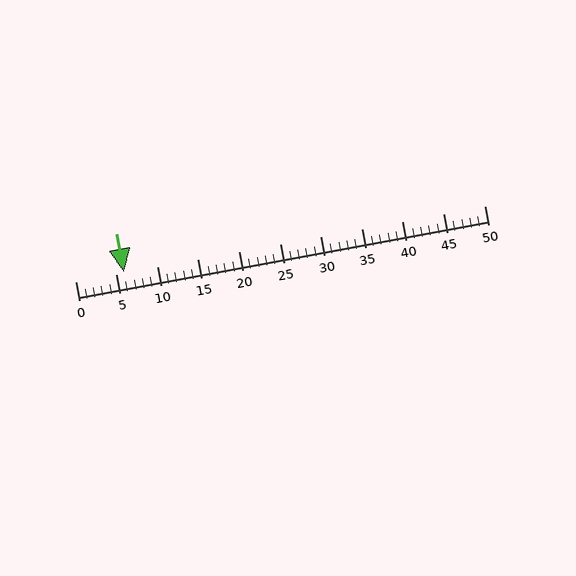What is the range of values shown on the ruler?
The ruler shows values from 0 to 50.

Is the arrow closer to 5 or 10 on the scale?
The arrow is closer to 5.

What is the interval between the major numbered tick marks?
The major tick marks are spaced 5 units apart.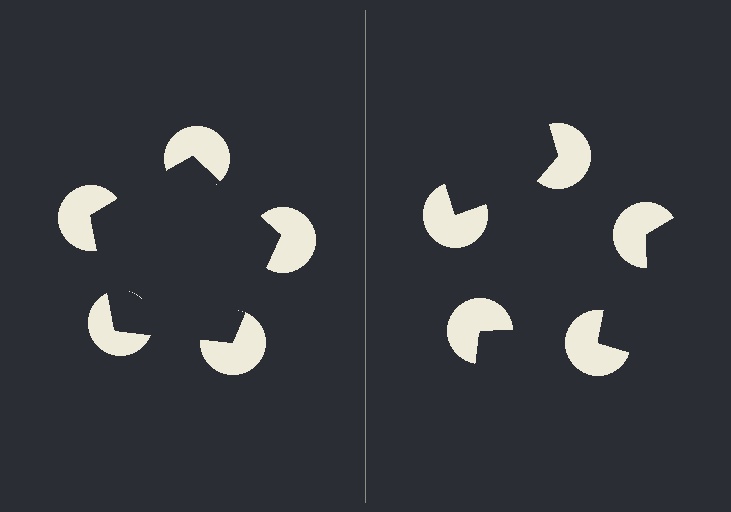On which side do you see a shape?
An illusory pentagon appears on the left side. On the right side the wedge cuts are rotated, so no coherent shape forms.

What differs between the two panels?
The pac-man discs are positioned identically on both sides; only the wedge orientations differ. On the left they align to a pentagon; on the right they are misaligned.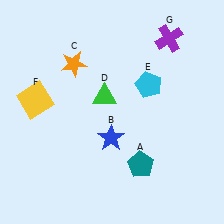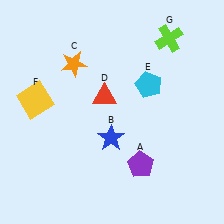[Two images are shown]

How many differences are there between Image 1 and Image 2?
There are 3 differences between the two images.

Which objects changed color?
A changed from teal to purple. D changed from green to red. G changed from purple to lime.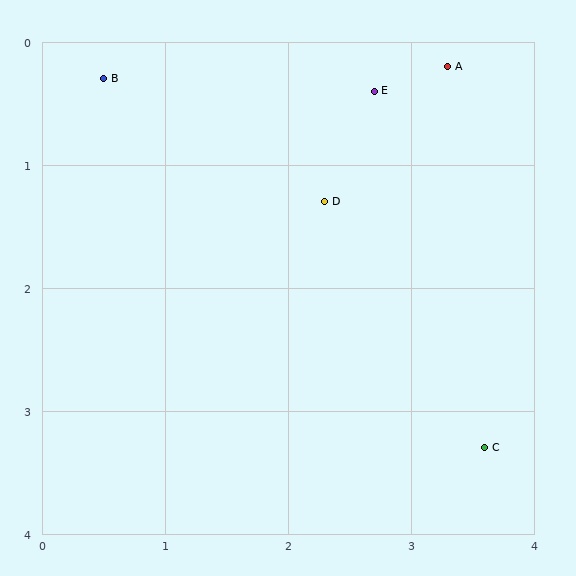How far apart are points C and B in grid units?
Points C and B are about 4.3 grid units apart.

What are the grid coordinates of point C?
Point C is at approximately (3.6, 3.3).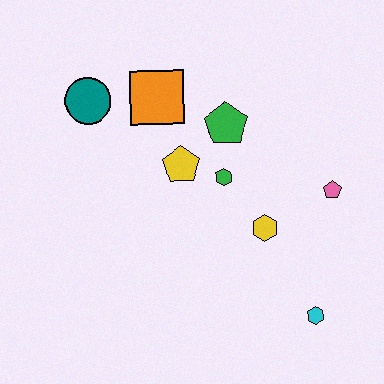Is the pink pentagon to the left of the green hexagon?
No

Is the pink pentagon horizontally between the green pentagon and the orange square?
No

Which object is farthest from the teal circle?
The cyan hexagon is farthest from the teal circle.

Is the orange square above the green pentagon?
Yes